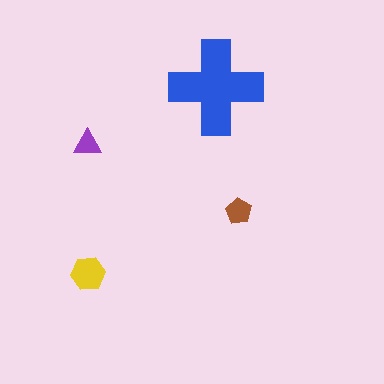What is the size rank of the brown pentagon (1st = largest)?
3rd.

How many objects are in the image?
There are 4 objects in the image.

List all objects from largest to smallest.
The blue cross, the yellow hexagon, the brown pentagon, the purple triangle.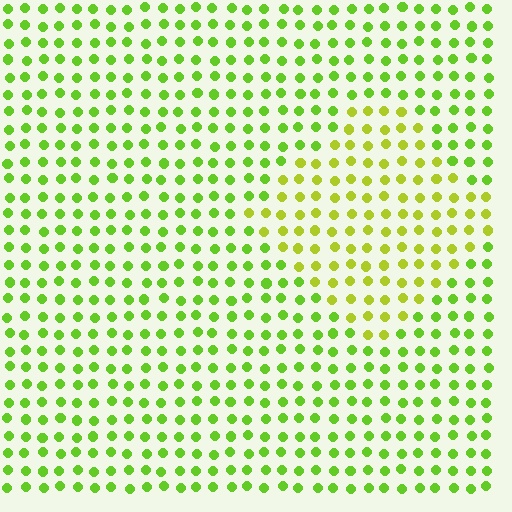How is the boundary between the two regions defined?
The boundary is defined purely by a slight shift in hue (about 27 degrees). Spacing, size, and orientation are identical on both sides.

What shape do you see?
I see a diamond.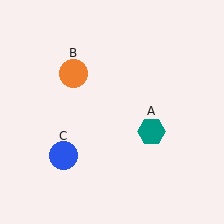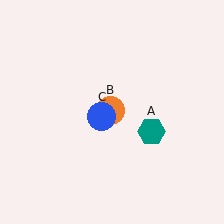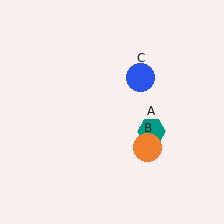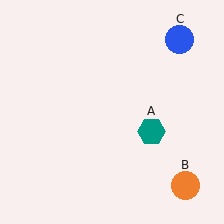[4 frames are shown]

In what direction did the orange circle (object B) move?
The orange circle (object B) moved down and to the right.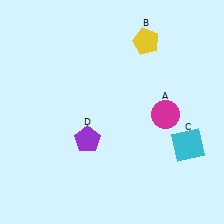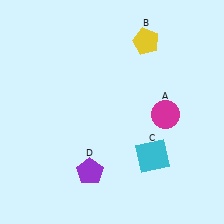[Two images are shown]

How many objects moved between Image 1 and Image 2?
2 objects moved between the two images.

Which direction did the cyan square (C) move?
The cyan square (C) moved left.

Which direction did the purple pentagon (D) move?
The purple pentagon (D) moved down.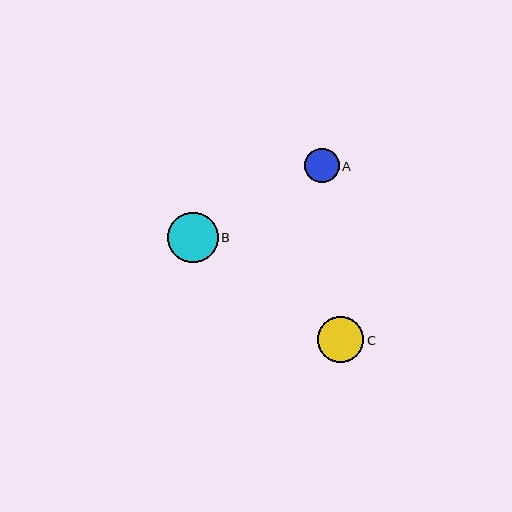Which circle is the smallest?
Circle A is the smallest with a size of approximately 34 pixels.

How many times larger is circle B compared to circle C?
Circle B is approximately 1.1 times the size of circle C.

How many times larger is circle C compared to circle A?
Circle C is approximately 1.3 times the size of circle A.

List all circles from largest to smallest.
From largest to smallest: B, C, A.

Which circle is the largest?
Circle B is the largest with a size of approximately 50 pixels.